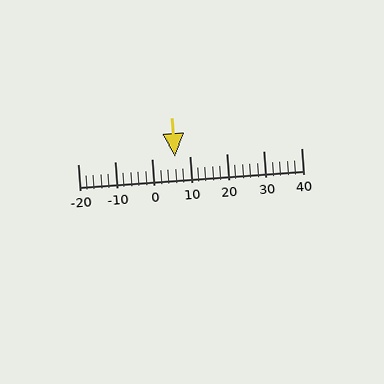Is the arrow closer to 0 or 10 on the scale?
The arrow is closer to 10.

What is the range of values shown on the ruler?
The ruler shows values from -20 to 40.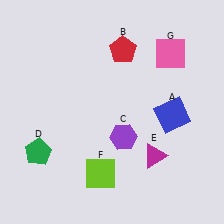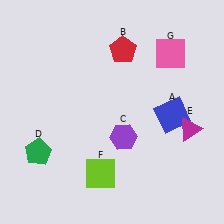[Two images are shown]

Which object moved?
The magenta triangle (E) moved right.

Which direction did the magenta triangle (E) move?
The magenta triangle (E) moved right.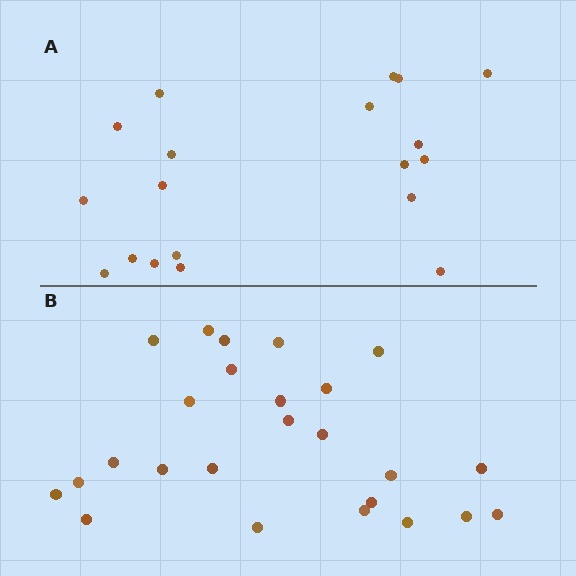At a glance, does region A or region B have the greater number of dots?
Region B (the bottom region) has more dots.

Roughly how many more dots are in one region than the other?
Region B has about 6 more dots than region A.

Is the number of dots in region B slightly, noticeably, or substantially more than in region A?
Region B has noticeably more, but not dramatically so. The ratio is roughly 1.3 to 1.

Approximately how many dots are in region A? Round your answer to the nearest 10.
About 20 dots. (The exact count is 19, which rounds to 20.)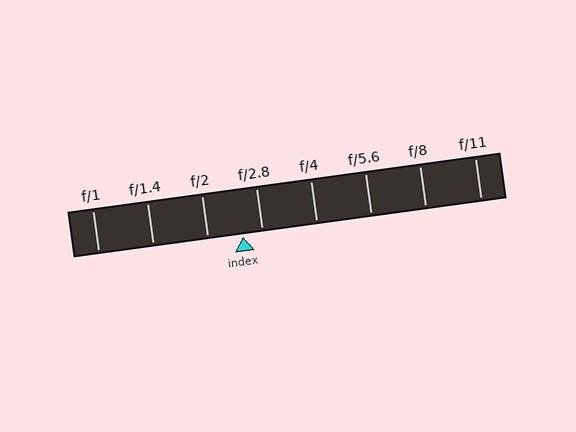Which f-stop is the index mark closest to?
The index mark is closest to f/2.8.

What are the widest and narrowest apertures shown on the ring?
The widest aperture shown is f/1 and the narrowest is f/11.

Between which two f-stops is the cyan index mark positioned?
The index mark is between f/2 and f/2.8.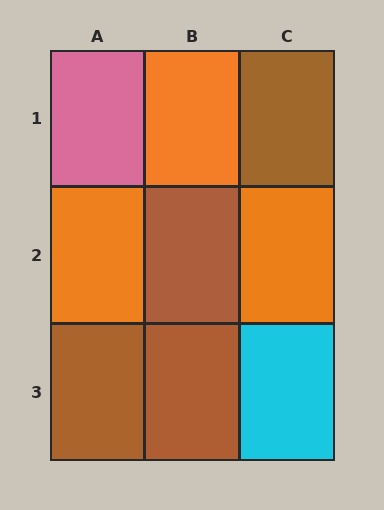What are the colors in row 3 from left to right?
Brown, brown, cyan.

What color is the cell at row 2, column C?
Orange.